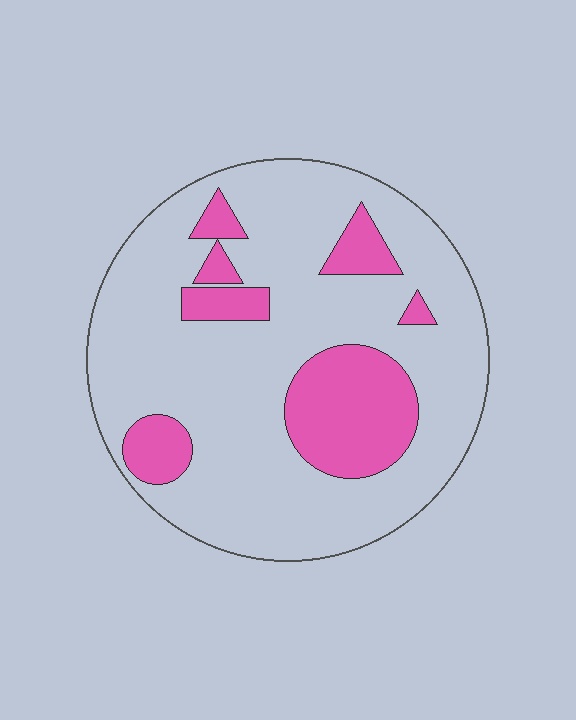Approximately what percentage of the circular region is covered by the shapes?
Approximately 20%.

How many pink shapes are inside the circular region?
7.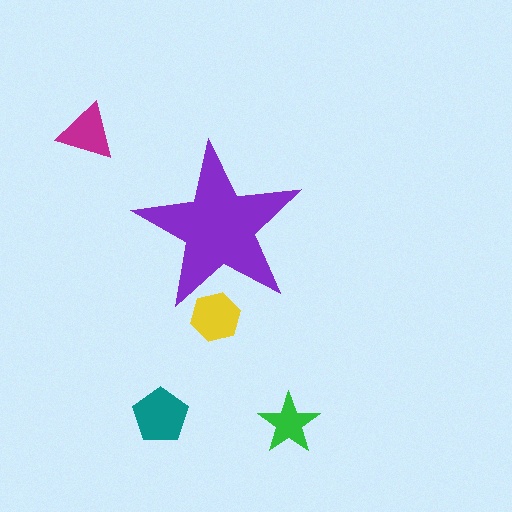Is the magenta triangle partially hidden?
No, the magenta triangle is fully visible.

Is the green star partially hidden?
No, the green star is fully visible.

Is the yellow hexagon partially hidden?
Yes, the yellow hexagon is partially hidden behind the purple star.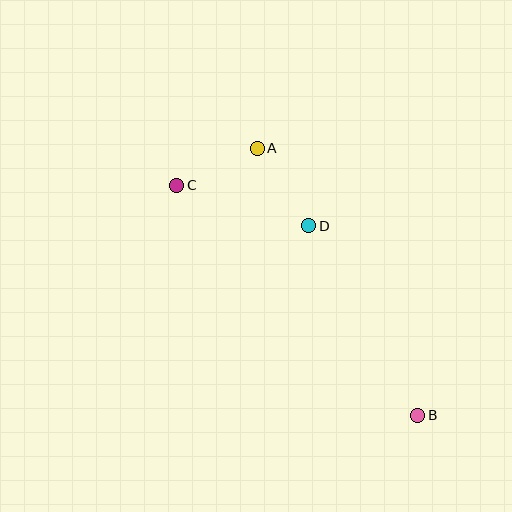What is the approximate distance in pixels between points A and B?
The distance between A and B is approximately 311 pixels.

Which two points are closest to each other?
Points A and C are closest to each other.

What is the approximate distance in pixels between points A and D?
The distance between A and D is approximately 93 pixels.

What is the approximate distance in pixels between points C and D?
The distance between C and D is approximately 138 pixels.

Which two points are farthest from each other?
Points B and C are farthest from each other.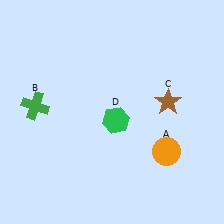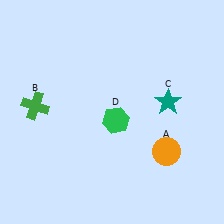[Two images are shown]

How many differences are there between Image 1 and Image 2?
There is 1 difference between the two images.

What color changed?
The star (C) changed from brown in Image 1 to teal in Image 2.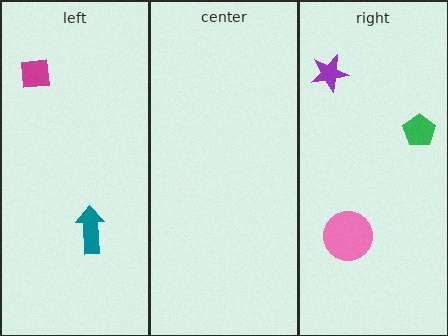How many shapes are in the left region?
2.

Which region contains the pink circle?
The right region.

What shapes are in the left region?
The magenta square, the teal arrow.